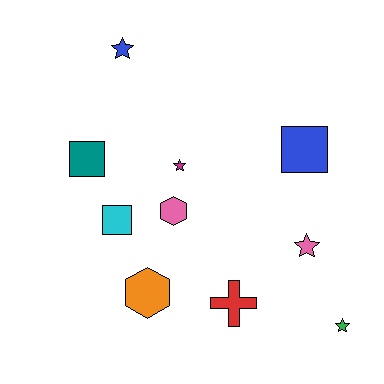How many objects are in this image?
There are 10 objects.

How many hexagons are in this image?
There are 2 hexagons.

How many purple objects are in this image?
There are no purple objects.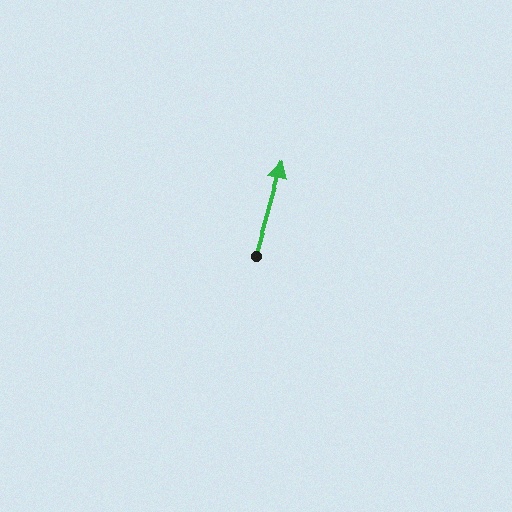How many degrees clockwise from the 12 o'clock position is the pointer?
Approximately 16 degrees.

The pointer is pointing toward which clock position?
Roughly 1 o'clock.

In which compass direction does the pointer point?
North.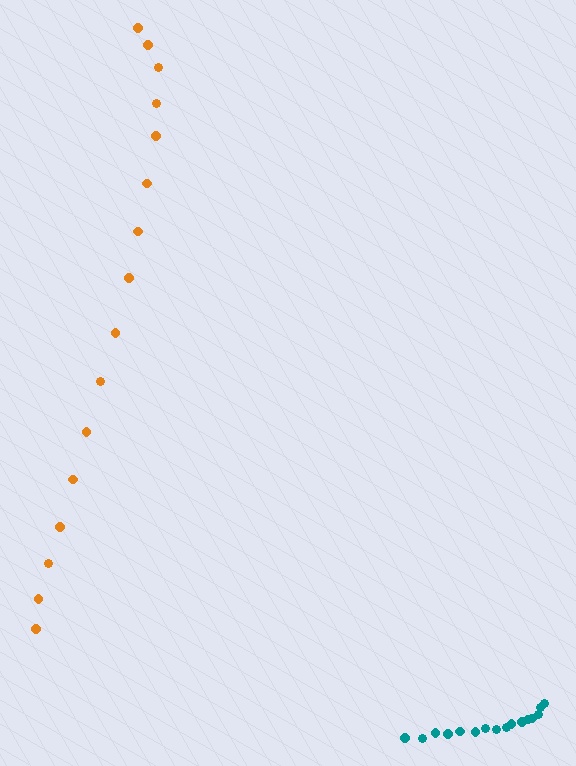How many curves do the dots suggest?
There are 2 distinct paths.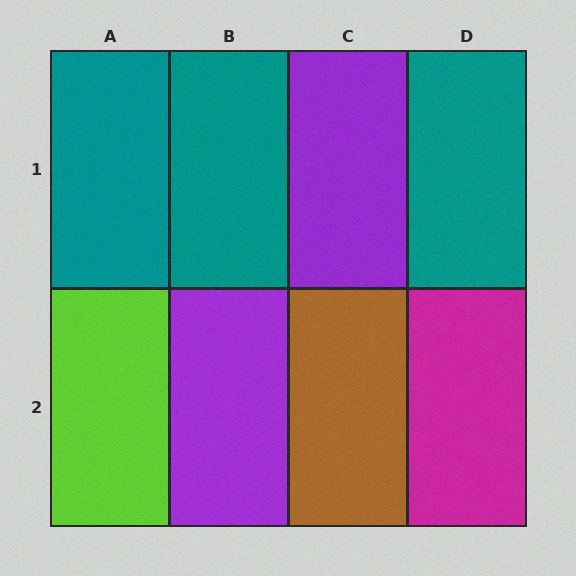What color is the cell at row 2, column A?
Lime.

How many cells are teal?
3 cells are teal.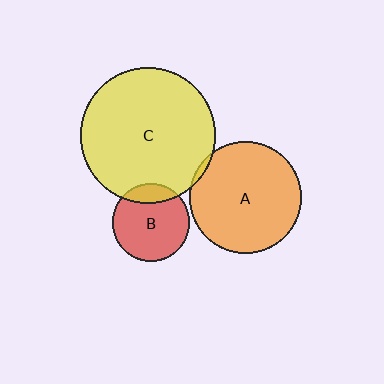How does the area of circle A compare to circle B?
Approximately 2.1 times.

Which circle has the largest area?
Circle C (yellow).